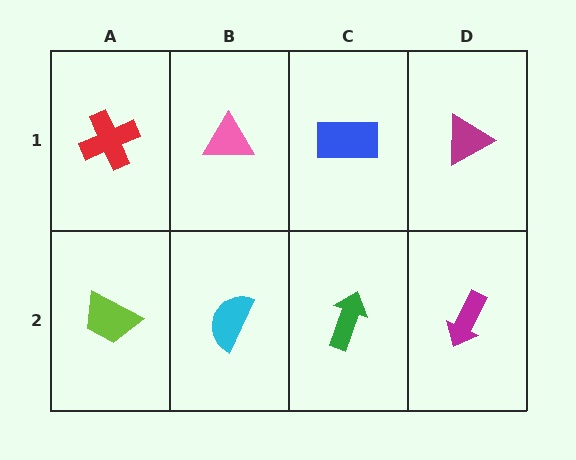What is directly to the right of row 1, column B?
A blue rectangle.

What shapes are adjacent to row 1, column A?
A lime trapezoid (row 2, column A), a pink triangle (row 1, column B).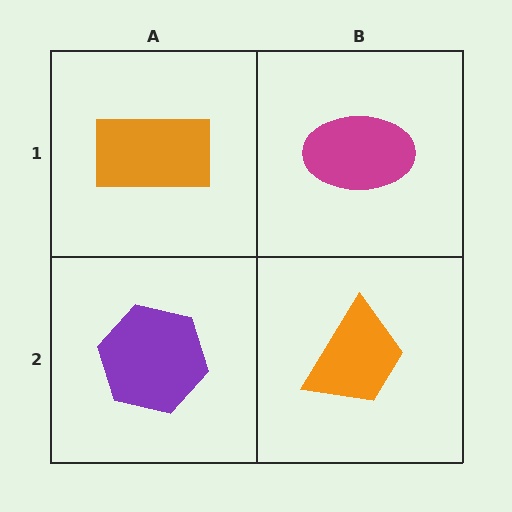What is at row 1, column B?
A magenta ellipse.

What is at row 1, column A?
An orange rectangle.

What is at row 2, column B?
An orange trapezoid.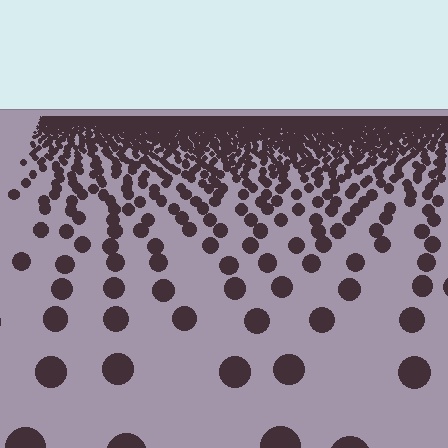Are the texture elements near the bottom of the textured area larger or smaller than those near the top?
Larger. Near the bottom, elements are closer to the viewer and appear at a bigger on-screen size.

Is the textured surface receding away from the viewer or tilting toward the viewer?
The surface is receding away from the viewer. Texture elements get smaller and denser toward the top.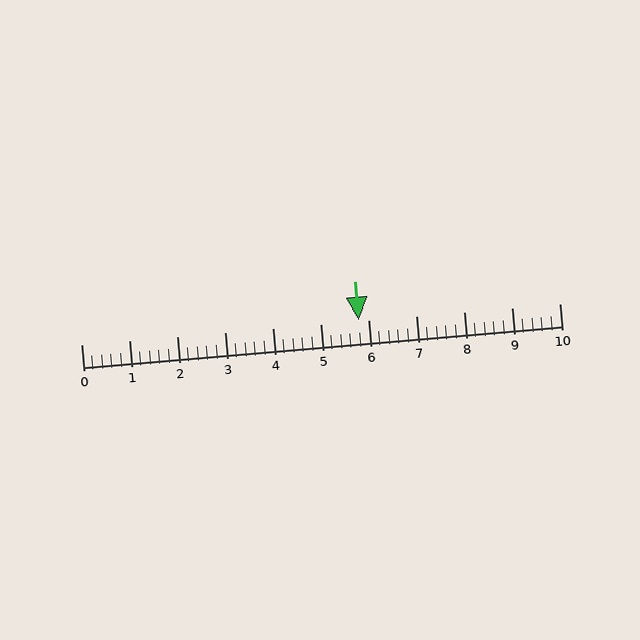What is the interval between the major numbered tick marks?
The major tick marks are spaced 1 units apart.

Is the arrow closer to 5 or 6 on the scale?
The arrow is closer to 6.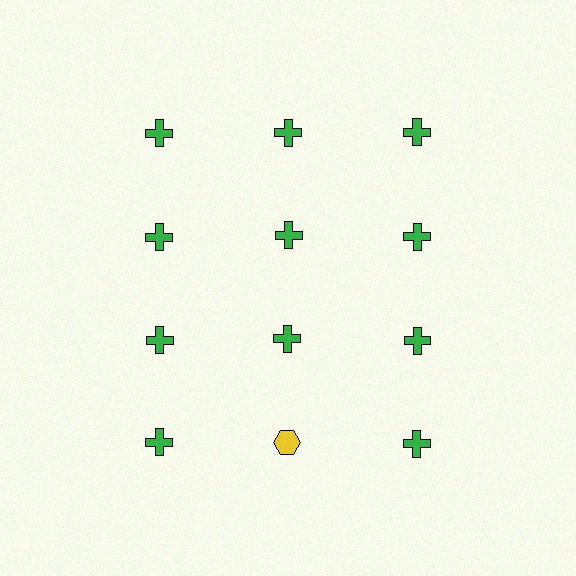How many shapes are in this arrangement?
There are 12 shapes arranged in a grid pattern.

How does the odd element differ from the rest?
It differs in both color (yellow instead of green) and shape (hexagon instead of cross).